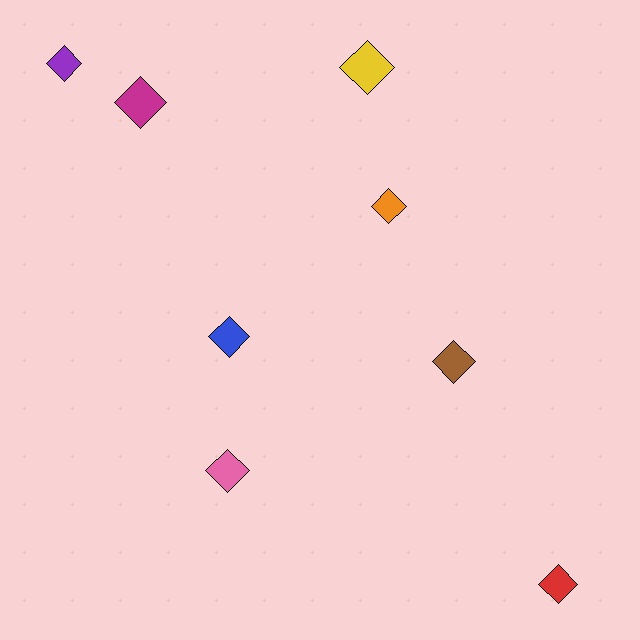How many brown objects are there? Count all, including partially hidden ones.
There is 1 brown object.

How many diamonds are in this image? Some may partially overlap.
There are 8 diamonds.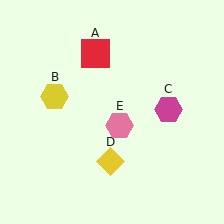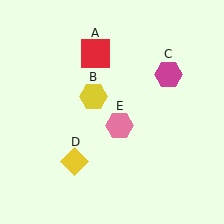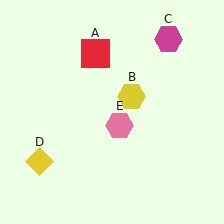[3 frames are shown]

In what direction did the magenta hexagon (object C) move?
The magenta hexagon (object C) moved up.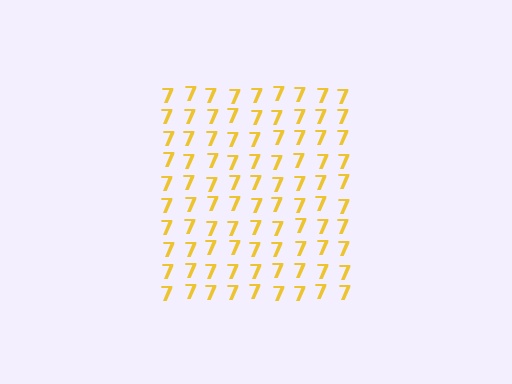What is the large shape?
The large shape is a square.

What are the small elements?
The small elements are digit 7's.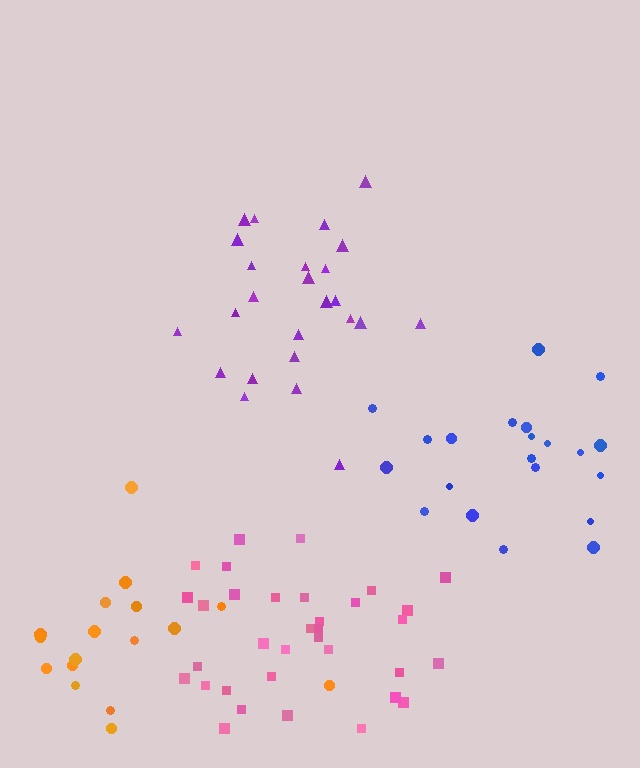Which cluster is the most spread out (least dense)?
Orange.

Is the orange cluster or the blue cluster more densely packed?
Blue.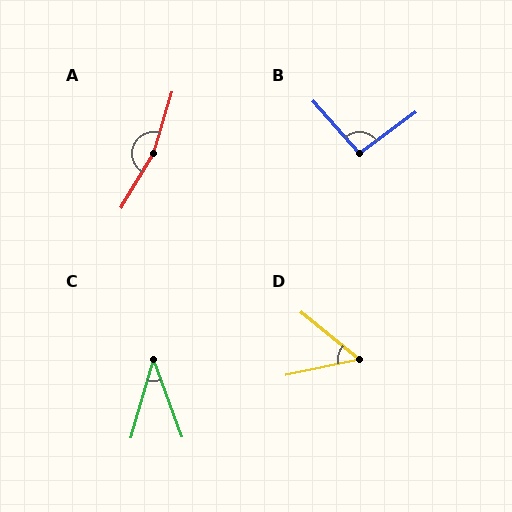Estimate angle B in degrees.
Approximately 95 degrees.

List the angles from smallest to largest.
C (36°), D (52°), B (95°), A (166°).